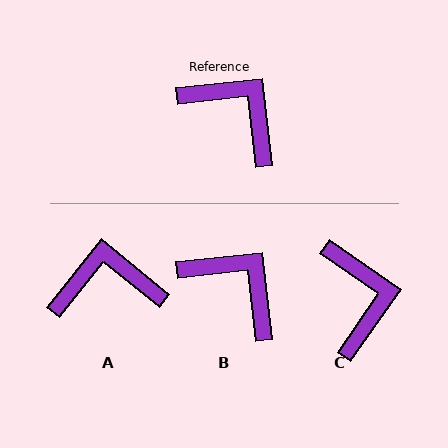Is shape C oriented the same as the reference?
No, it is off by about 41 degrees.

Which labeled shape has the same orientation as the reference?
B.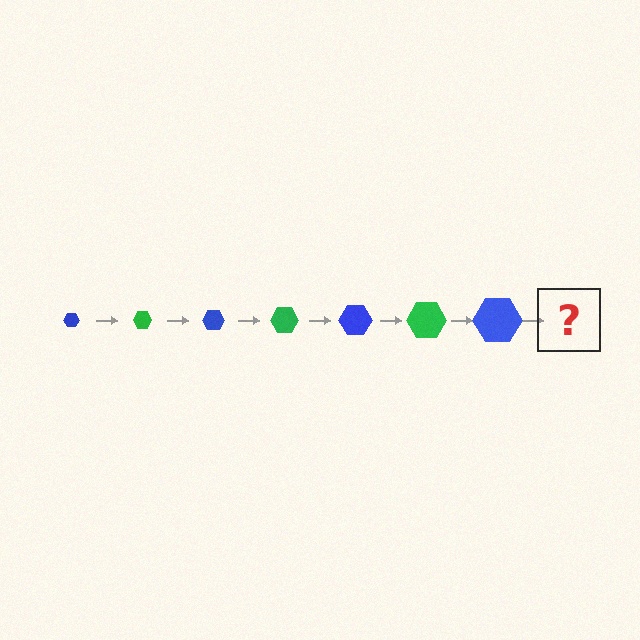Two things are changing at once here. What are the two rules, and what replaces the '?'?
The two rules are that the hexagon grows larger each step and the color cycles through blue and green. The '?' should be a green hexagon, larger than the previous one.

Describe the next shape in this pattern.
It should be a green hexagon, larger than the previous one.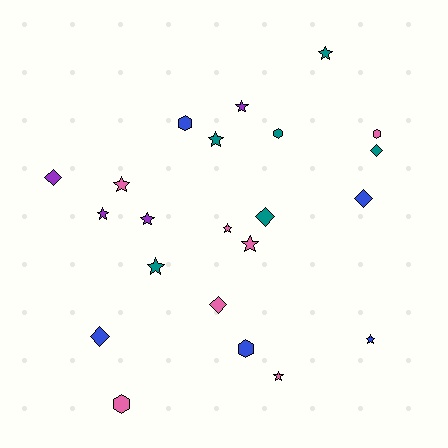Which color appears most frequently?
Pink, with 7 objects.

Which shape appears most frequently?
Star, with 11 objects.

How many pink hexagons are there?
There are 2 pink hexagons.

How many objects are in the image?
There are 22 objects.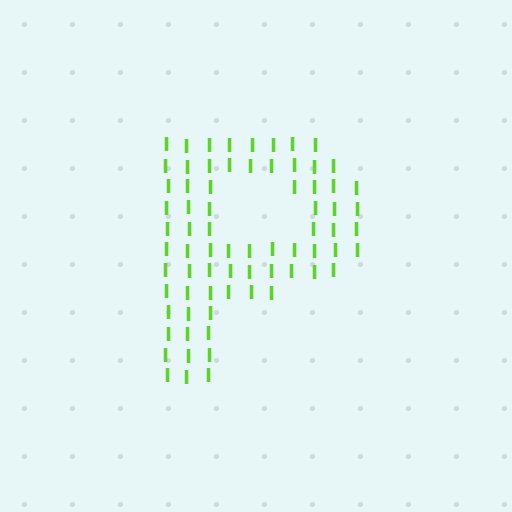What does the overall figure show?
The overall figure shows the letter P.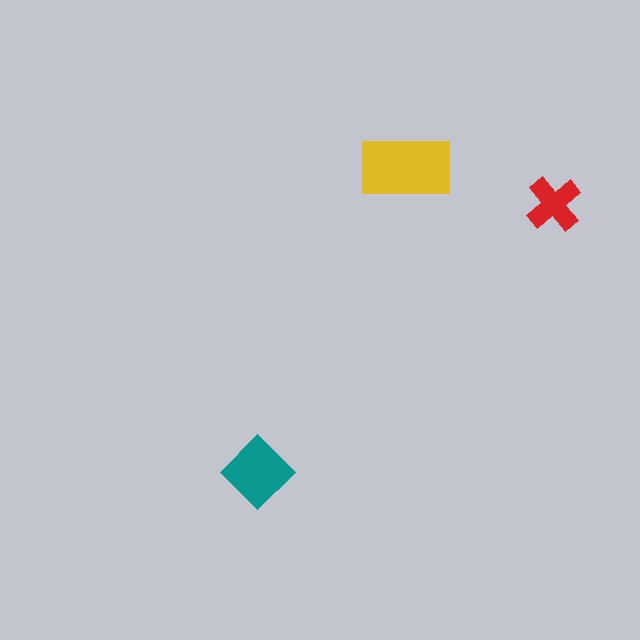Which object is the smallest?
The red cross.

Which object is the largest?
The yellow rectangle.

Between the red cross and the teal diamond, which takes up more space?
The teal diamond.